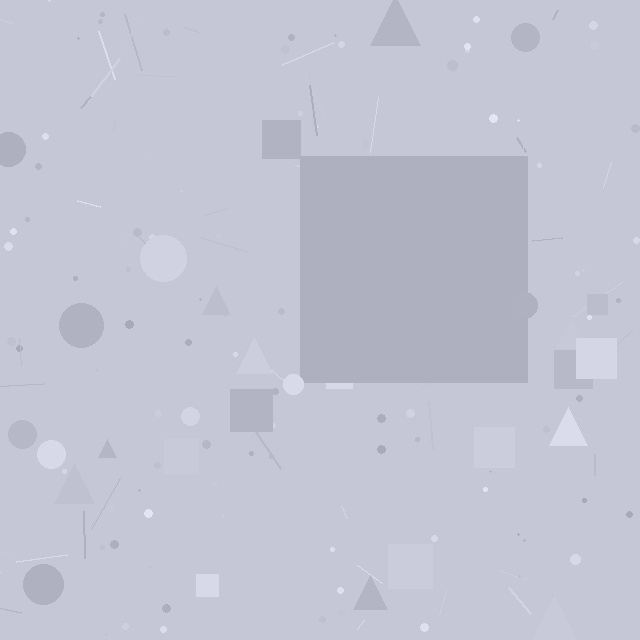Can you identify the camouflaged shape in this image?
The camouflaged shape is a square.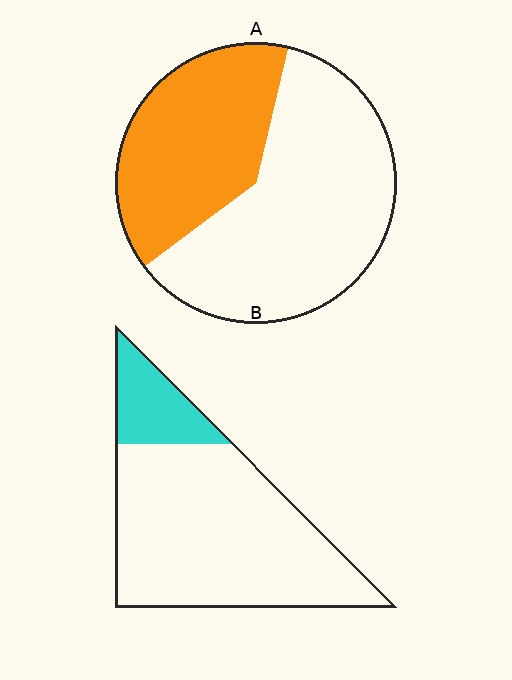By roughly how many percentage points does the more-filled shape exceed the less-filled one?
By roughly 20 percentage points (A over B).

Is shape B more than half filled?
No.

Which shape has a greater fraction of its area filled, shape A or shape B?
Shape A.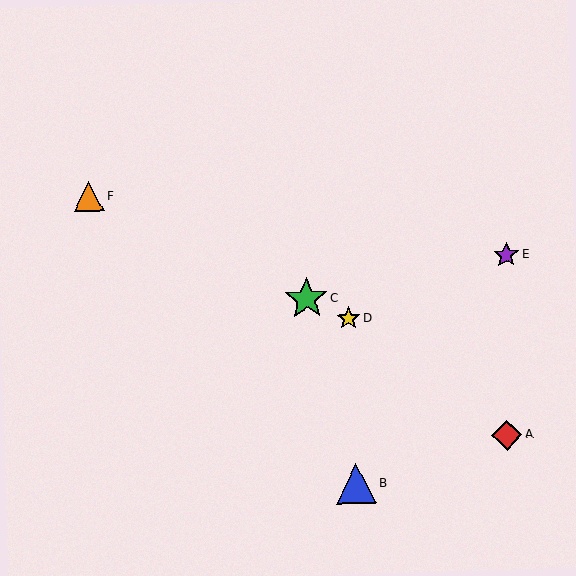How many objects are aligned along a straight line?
3 objects (C, D, F) are aligned along a straight line.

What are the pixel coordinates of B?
Object B is at (356, 484).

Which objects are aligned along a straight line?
Objects C, D, F are aligned along a straight line.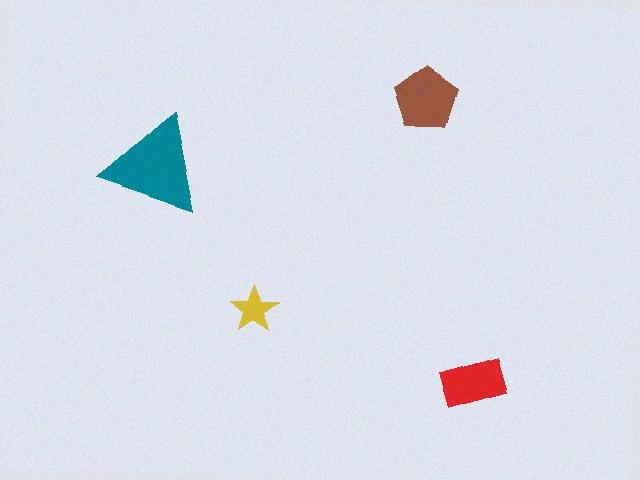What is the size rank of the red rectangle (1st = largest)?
3rd.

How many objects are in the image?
There are 4 objects in the image.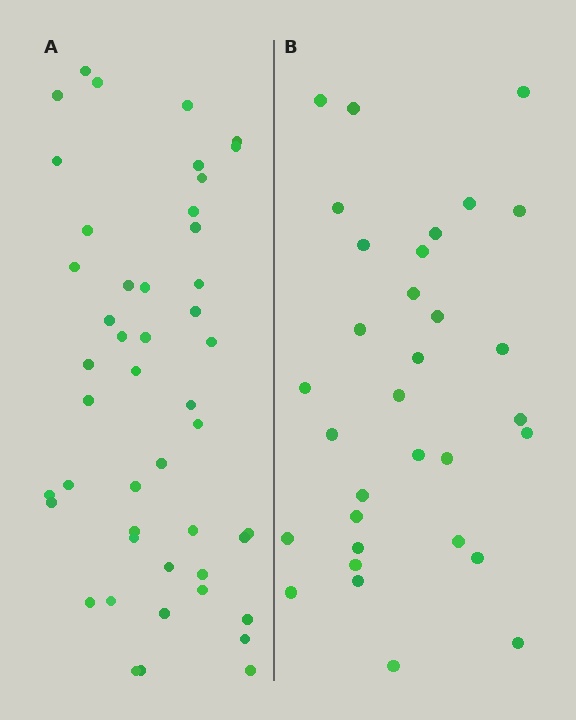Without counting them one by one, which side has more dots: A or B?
Region A (the left region) has more dots.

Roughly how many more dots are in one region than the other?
Region A has approximately 15 more dots than region B.